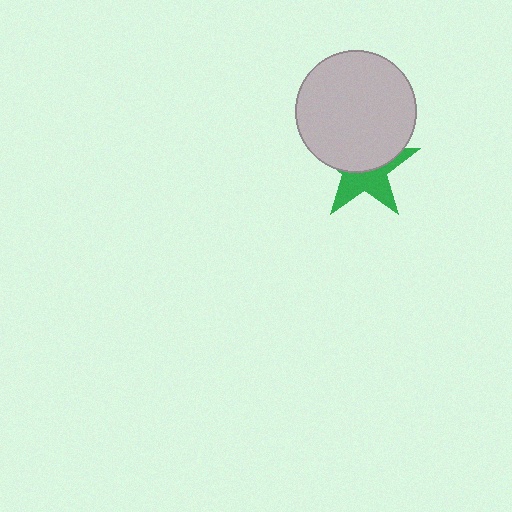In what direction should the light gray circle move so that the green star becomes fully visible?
The light gray circle should move up. That is the shortest direction to clear the overlap and leave the green star fully visible.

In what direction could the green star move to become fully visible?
The green star could move down. That would shift it out from behind the light gray circle entirely.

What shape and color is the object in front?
The object in front is a light gray circle.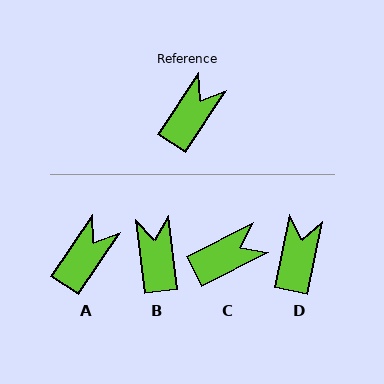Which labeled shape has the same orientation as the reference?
A.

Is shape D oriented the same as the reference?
No, it is off by about 22 degrees.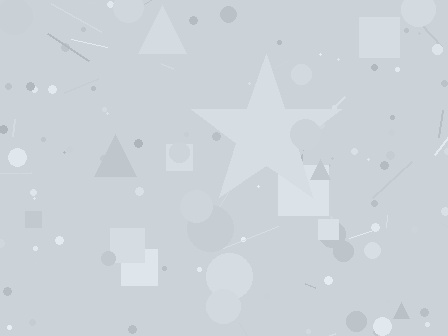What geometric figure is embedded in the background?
A star is embedded in the background.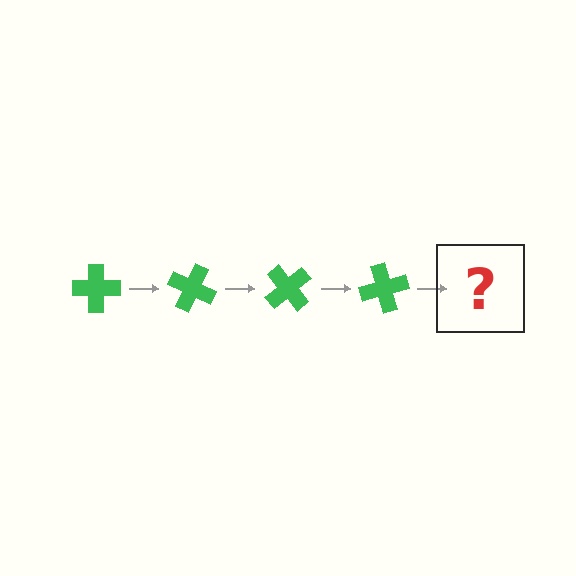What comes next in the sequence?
The next element should be a green cross rotated 100 degrees.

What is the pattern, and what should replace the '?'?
The pattern is that the cross rotates 25 degrees each step. The '?' should be a green cross rotated 100 degrees.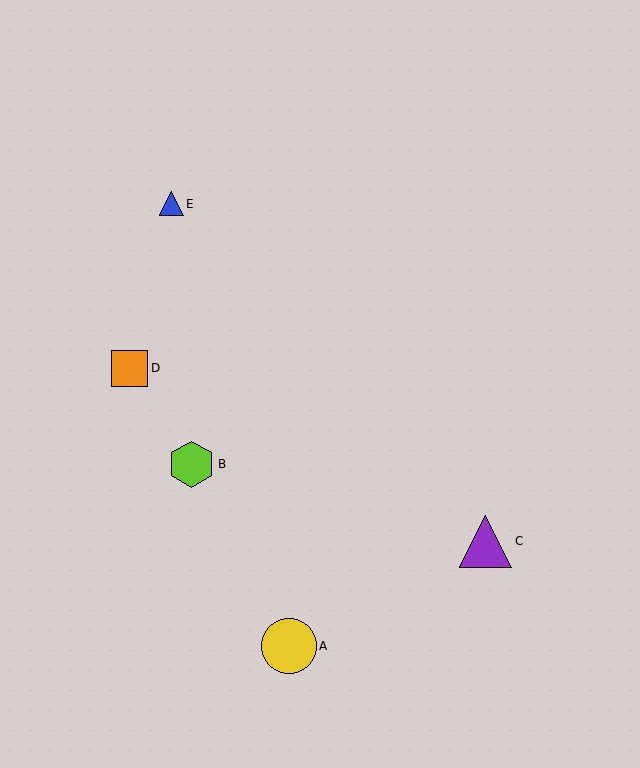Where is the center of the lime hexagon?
The center of the lime hexagon is at (192, 464).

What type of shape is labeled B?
Shape B is a lime hexagon.